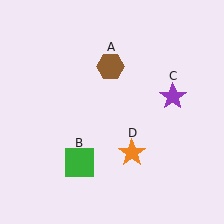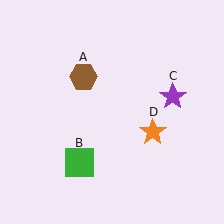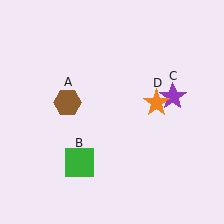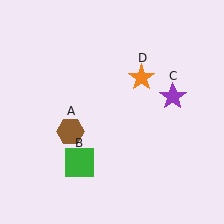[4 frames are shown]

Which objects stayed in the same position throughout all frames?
Green square (object B) and purple star (object C) remained stationary.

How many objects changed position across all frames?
2 objects changed position: brown hexagon (object A), orange star (object D).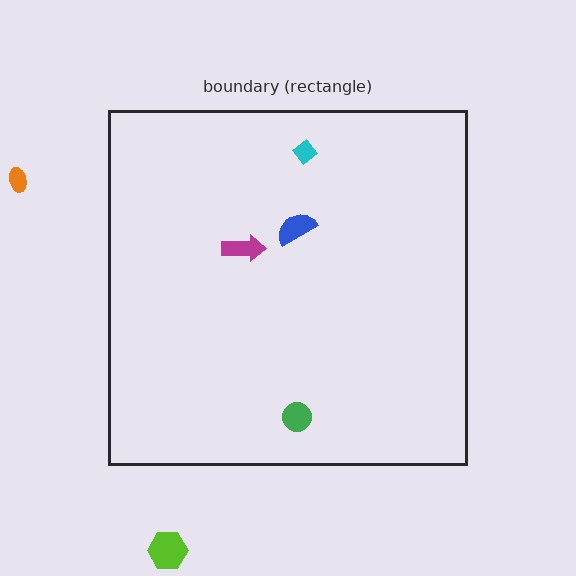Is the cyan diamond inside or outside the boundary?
Inside.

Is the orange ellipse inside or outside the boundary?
Outside.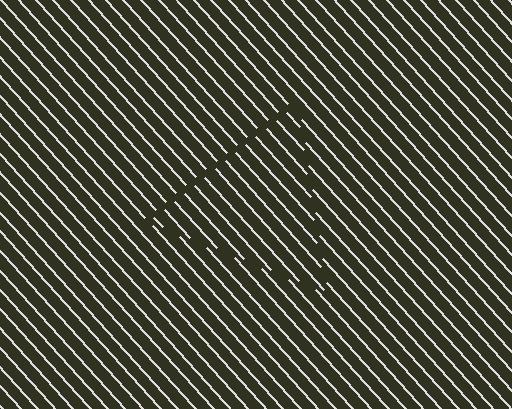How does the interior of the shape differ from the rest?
The interior of the shape contains the same grating, shifted by half a period — the contour is defined by the phase discontinuity where line-ends from the inner and outer gratings abut.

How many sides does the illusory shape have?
3 sides — the line-ends trace a triangle.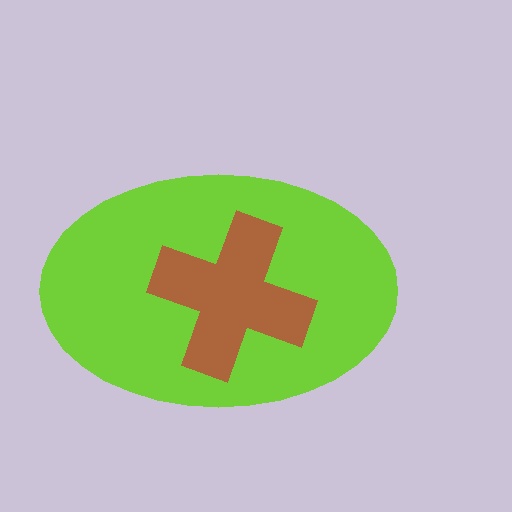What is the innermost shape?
The brown cross.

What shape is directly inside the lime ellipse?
The brown cross.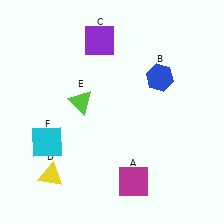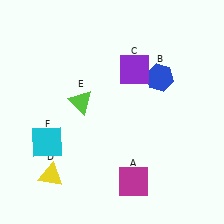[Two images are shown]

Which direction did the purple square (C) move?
The purple square (C) moved right.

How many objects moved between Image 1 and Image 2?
1 object moved between the two images.